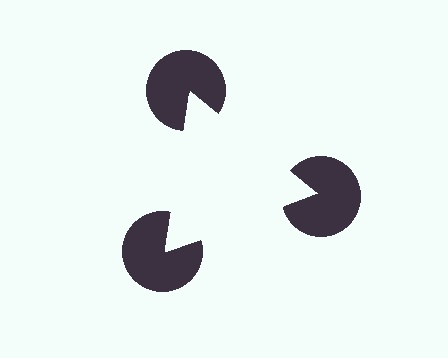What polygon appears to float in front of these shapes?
An illusory triangle — its edges are inferred from the aligned wedge cuts in the pac-man discs, not physically drawn.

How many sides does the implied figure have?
3 sides.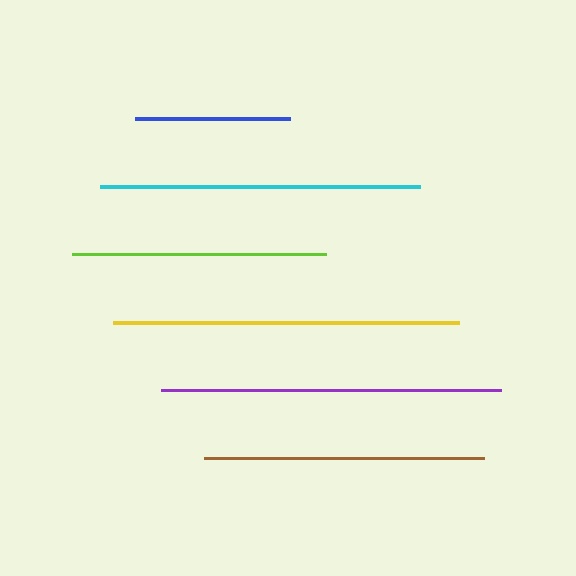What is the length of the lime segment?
The lime segment is approximately 254 pixels long.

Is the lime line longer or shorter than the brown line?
The brown line is longer than the lime line.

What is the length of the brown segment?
The brown segment is approximately 280 pixels long.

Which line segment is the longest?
The yellow line is the longest at approximately 346 pixels.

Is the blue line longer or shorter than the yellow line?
The yellow line is longer than the blue line.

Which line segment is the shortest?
The blue line is the shortest at approximately 155 pixels.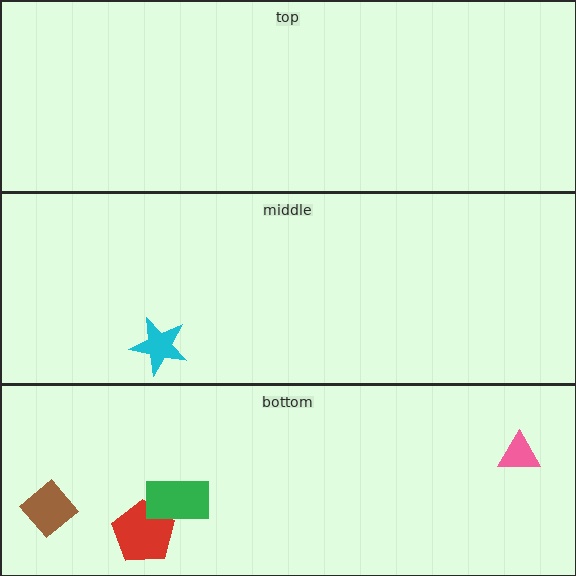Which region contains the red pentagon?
The bottom region.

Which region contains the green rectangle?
The bottom region.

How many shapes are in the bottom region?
4.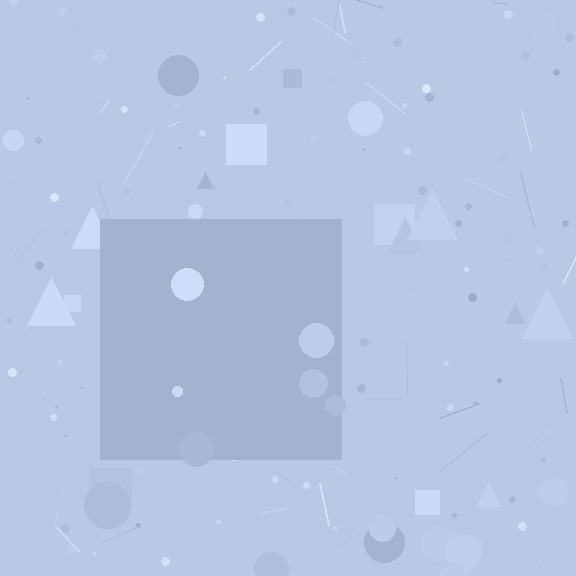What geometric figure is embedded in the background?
A square is embedded in the background.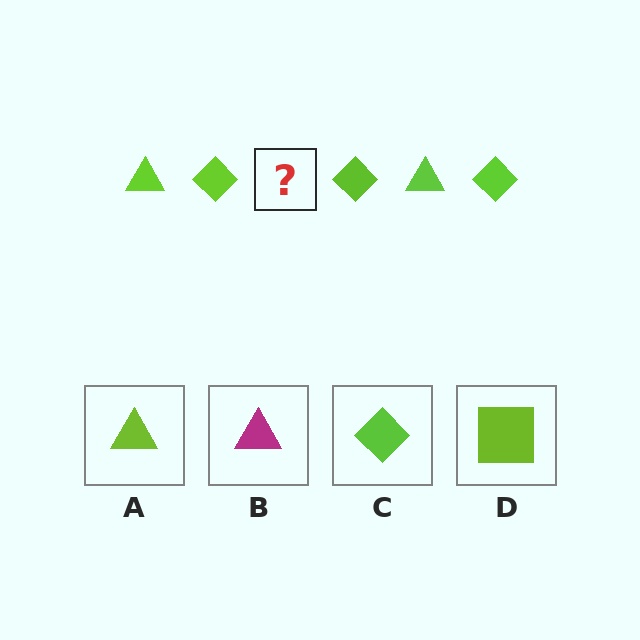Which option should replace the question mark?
Option A.